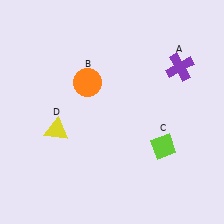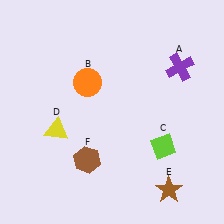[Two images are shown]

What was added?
A brown star (E), a brown hexagon (F) were added in Image 2.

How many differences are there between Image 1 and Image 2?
There are 2 differences between the two images.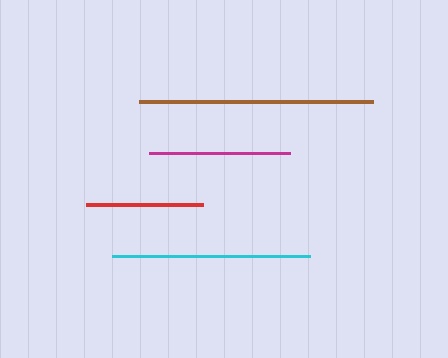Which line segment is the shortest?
The red line is the shortest at approximately 116 pixels.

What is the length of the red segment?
The red segment is approximately 116 pixels long.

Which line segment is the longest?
The brown line is the longest at approximately 234 pixels.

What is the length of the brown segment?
The brown segment is approximately 234 pixels long.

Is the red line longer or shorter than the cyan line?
The cyan line is longer than the red line.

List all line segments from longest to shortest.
From longest to shortest: brown, cyan, magenta, red.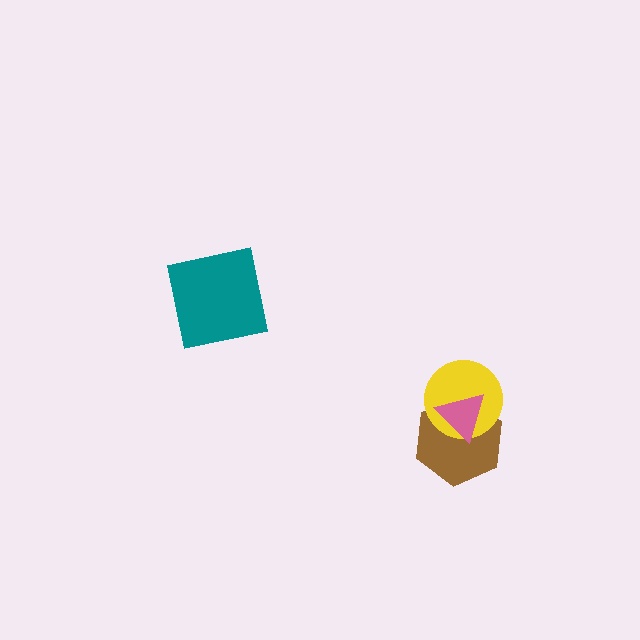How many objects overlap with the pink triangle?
2 objects overlap with the pink triangle.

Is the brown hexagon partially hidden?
Yes, it is partially covered by another shape.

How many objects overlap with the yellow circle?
2 objects overlap with the yellow circle.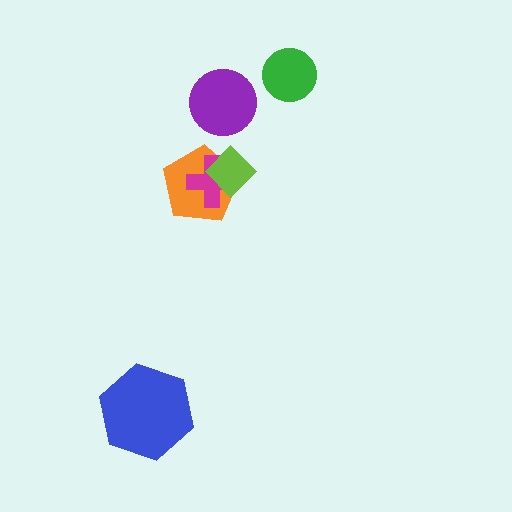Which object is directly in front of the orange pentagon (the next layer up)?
The magenta cross is directly in front of the orange pentagon.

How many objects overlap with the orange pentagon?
2 objects overlap with the orange pentagon.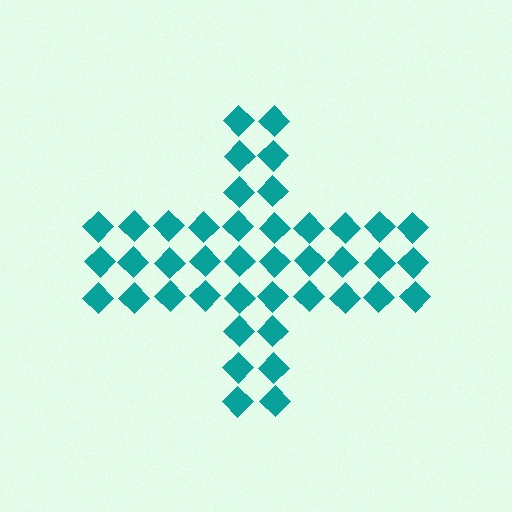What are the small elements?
The small elements are diamonds.